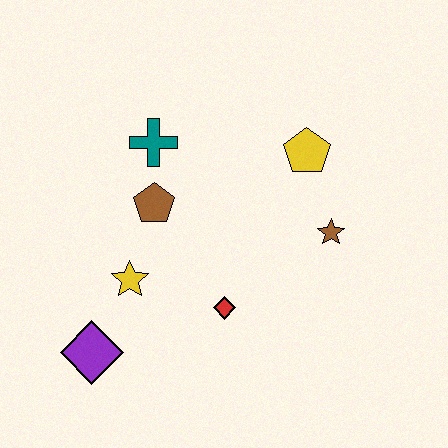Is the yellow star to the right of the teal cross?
No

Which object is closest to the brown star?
The yellow pentagon is closest to the brown star.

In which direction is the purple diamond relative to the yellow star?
The purple diamond is below the yellow star.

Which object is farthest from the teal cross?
The purple diamond is farthest from the teal cross.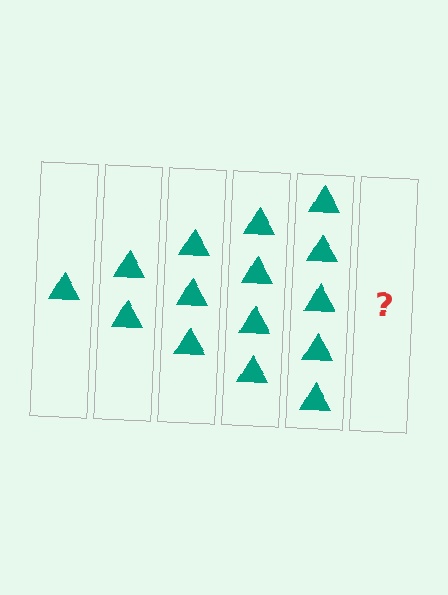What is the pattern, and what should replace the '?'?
The pattern is that each step adds one more triangle. The '?' should be 6 triangles.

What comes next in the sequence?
The next element should be 6 triangles.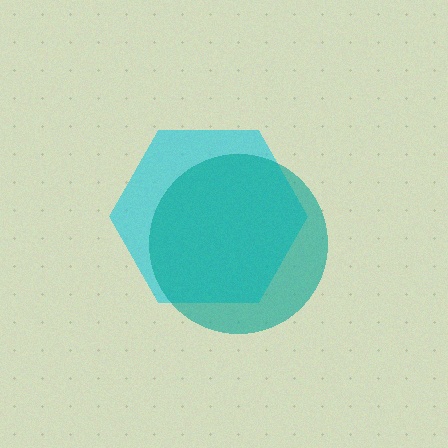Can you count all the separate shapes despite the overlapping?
Yes, there are 2 separate shapes.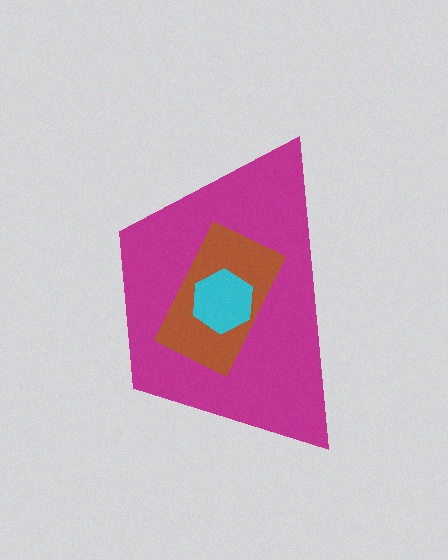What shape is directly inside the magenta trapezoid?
The brown rectangle.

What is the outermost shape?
The magenta trapezoid.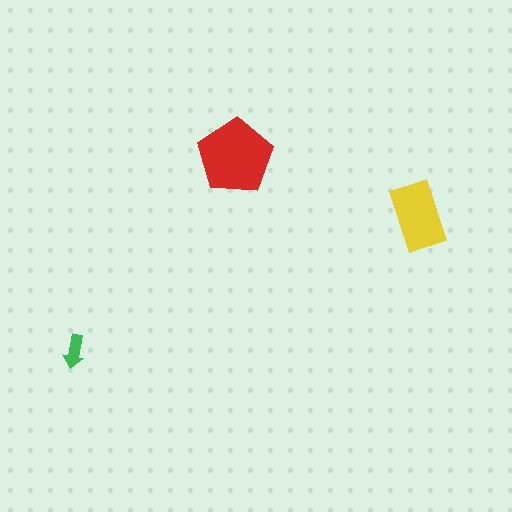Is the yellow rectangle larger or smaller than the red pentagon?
Smaller.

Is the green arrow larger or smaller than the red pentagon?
Smaller.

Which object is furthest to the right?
The yellow rectangle is rightmost.